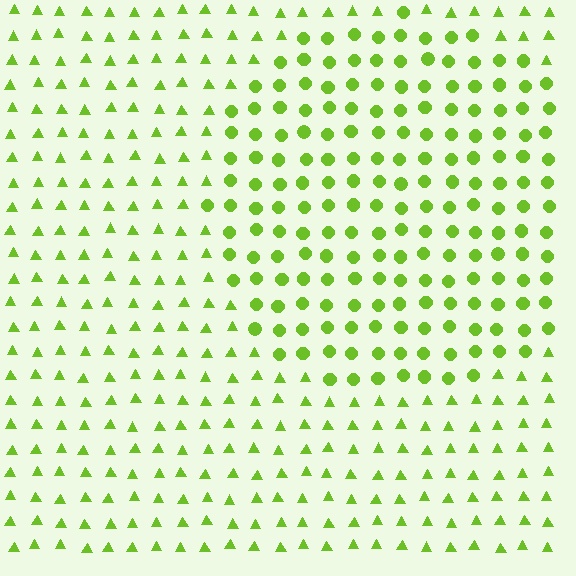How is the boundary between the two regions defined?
The boundary is defined by a change in element shape: circles inside vs. triangles outside. All elements share the same color and spacing.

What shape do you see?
I see a circle.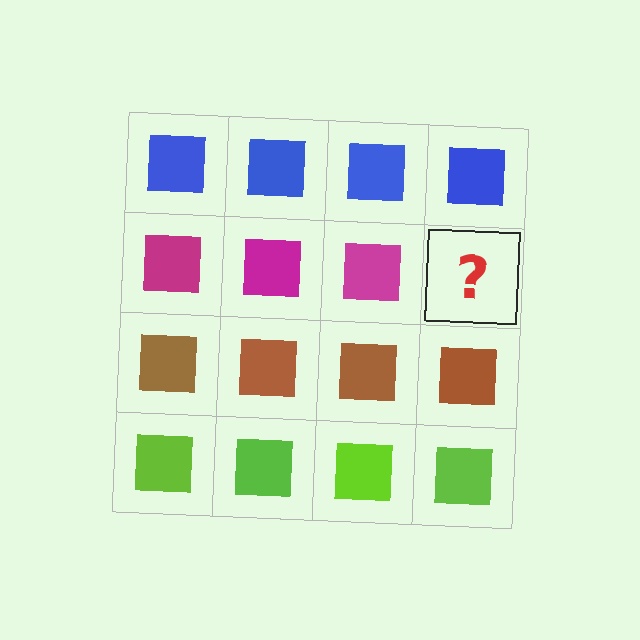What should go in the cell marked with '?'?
The missing cell should contain a magenta square.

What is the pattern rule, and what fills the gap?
The rule is that each row has a consistent color. The gap should be filled with a magenta square.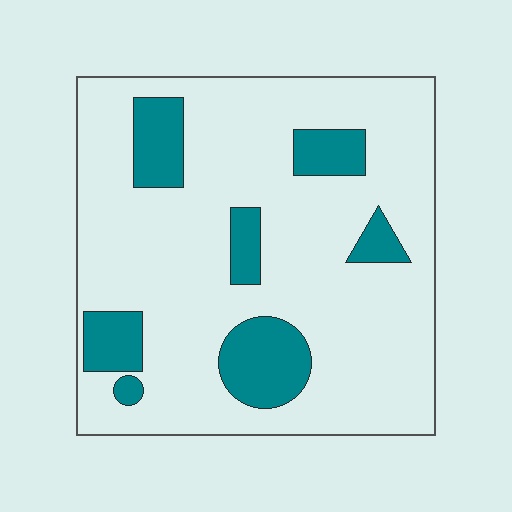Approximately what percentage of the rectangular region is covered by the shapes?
Approximately 20%.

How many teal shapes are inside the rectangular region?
7.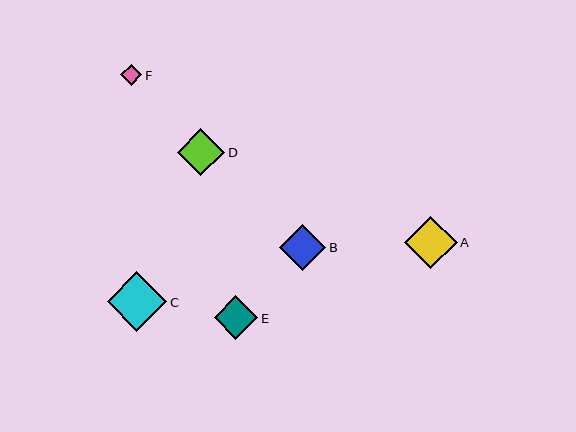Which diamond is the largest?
Diamond C is the largest with a size of approximately 60 pixels.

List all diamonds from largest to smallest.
From largest to smallest: C, A, D, B, E, F.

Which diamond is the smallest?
Diamond F is the smallest with a size of approximately 21 pixels.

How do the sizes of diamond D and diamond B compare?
Diamond D and diamond B are approximately the same size.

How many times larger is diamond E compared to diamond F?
Diamond E is approximately 2.1 times the size of diamond F.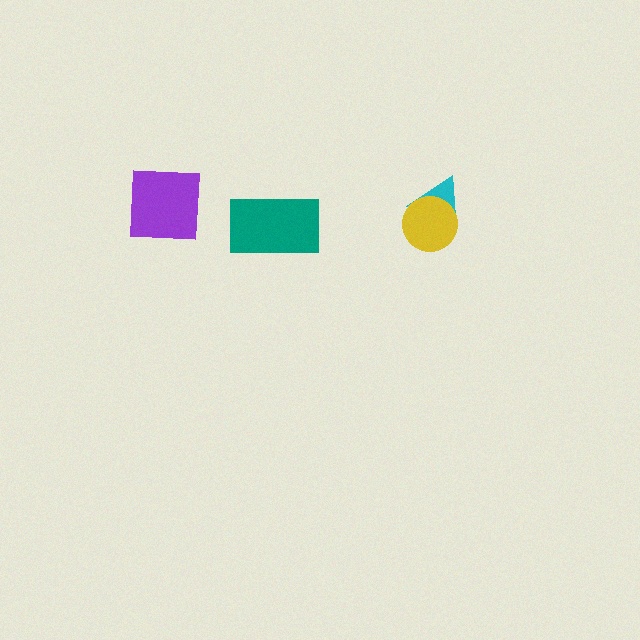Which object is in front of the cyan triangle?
The yellow circle is in front of the cyan triangle.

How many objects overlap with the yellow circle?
1 object overlaps with the yellow circle.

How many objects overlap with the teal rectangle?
0 objects overlap with the teal rectangle.